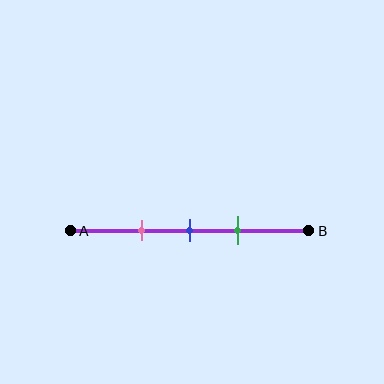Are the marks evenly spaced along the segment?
Yes, the marks are approximately evenly spaced.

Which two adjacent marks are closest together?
The blue and green marks are the closest adjacent pair.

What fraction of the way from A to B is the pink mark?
The pink mark is approximately 30% (0.3) of the way from A to B.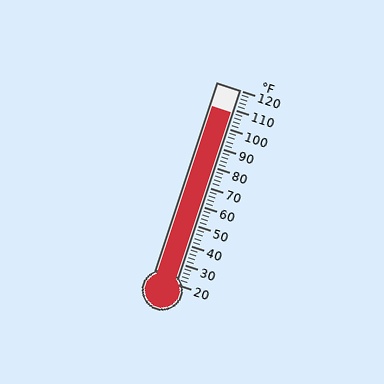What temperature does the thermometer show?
The thermometer shows approximately 108°F.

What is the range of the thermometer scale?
The thermometer scale ranges from 20°F to 120°F.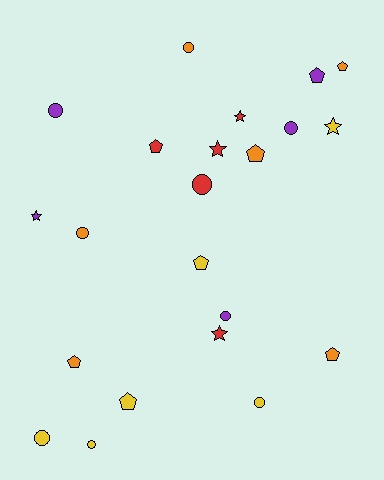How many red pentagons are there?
There is 1 red pentagon.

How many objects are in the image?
There are 22 objects.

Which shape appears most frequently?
Circle, with 9 objects.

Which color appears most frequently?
Orange, with 6 objects.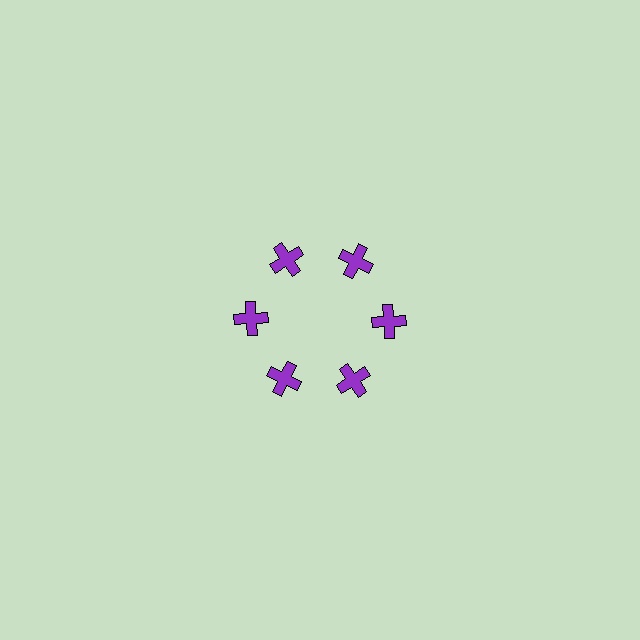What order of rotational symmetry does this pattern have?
This pattern has 6-fold rotational symmetry.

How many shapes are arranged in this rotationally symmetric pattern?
There are 6 shapes, arranged in 6 groups of 1.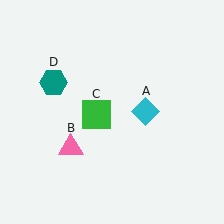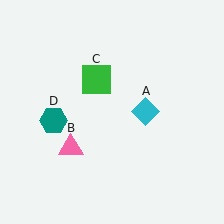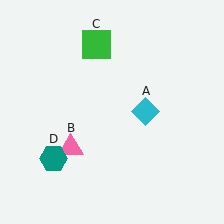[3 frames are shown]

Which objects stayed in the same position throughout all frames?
Cyan diamond (object A) and pink triangle (object B) remained stationary.